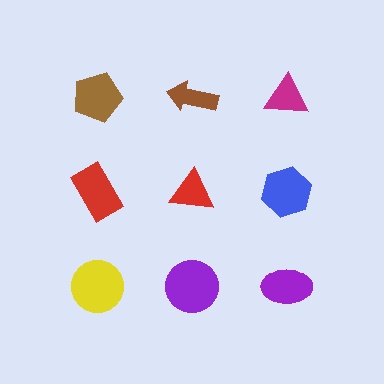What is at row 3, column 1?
A yellow circle.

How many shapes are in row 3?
3 shapes.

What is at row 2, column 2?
A red triangle.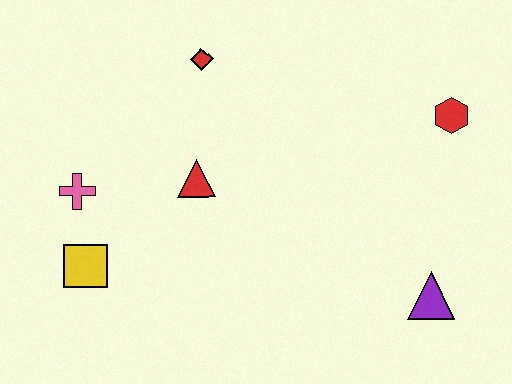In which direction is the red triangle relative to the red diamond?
The red triangle is below the red diamond.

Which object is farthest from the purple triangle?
The pink cross is farthest from the purple triangle.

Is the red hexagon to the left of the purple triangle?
No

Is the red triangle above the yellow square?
Yes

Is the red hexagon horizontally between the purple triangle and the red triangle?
No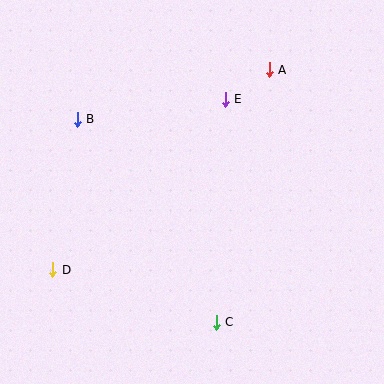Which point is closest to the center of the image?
Point E at (225, 99) is closest to the center.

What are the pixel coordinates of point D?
Point D is at (53, 270).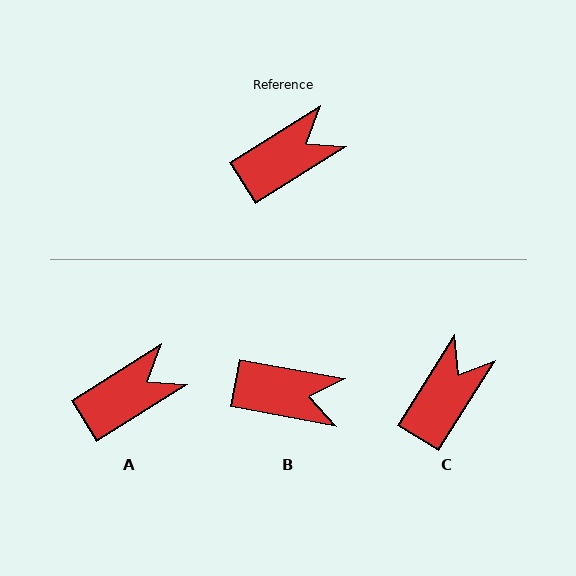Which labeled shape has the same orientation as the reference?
A.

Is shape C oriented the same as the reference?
No, it is off by about 26 degrees.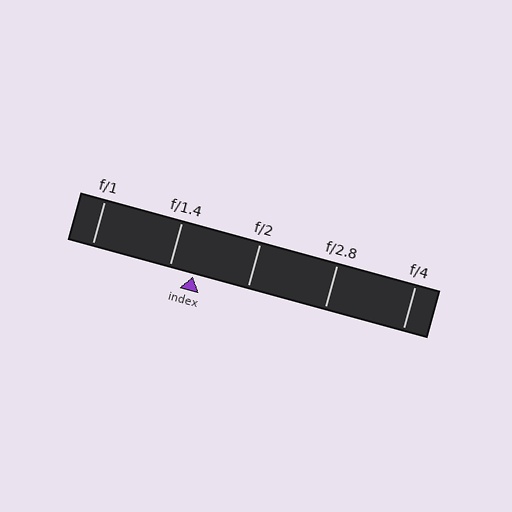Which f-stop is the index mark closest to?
The index mark is closest to f/1.4.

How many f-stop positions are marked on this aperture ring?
There are 5 f-stop positions marked.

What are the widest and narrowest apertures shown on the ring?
The widest aperture shown is f/1 and the narrowest is f/4.